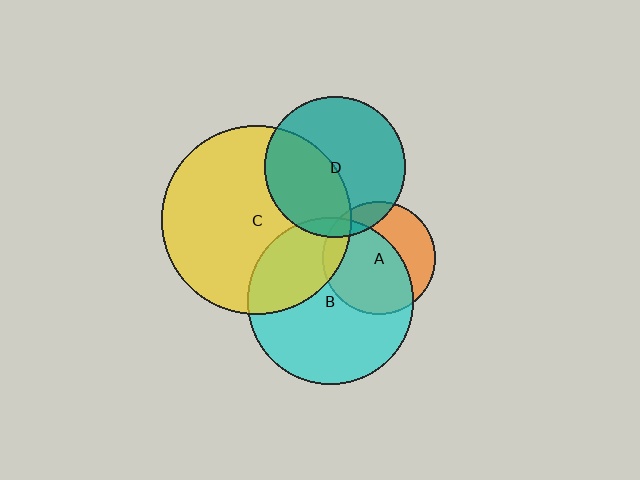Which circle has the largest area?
Circle C (yellow).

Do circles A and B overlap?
Yes.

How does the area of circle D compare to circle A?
Approximately 1.5 times.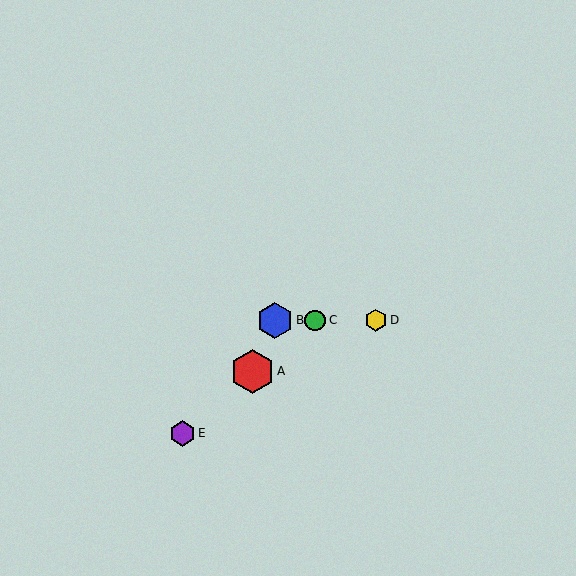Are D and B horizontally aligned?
Yes, both are at y≈320.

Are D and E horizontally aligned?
No, D is at y≈320 and E is at y≈434.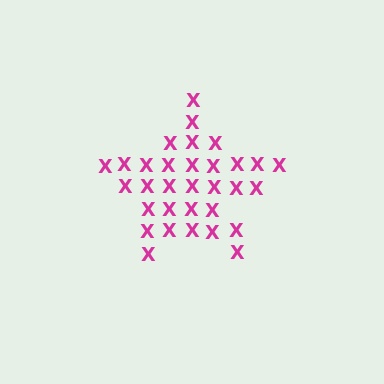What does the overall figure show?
The overall figure shows a star.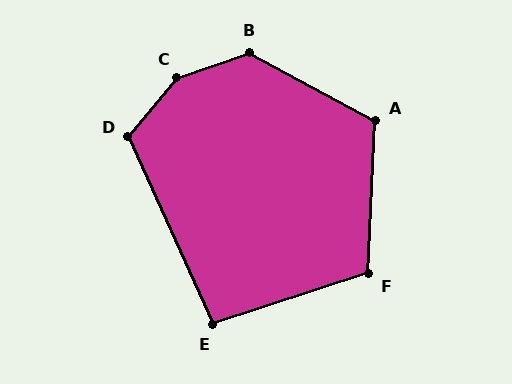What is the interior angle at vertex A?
Approximately 116 degrees (obtuse).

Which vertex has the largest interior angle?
C, at approximately 148 degrees.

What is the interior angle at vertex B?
Approximately 133 degrees (obtuse).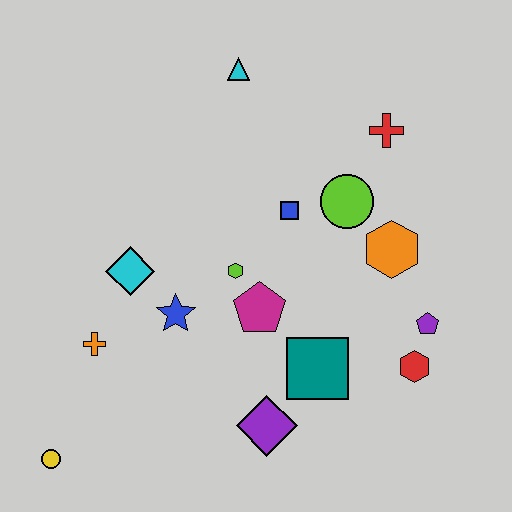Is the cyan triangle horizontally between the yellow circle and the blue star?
No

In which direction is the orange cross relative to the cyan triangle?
The orange cross is below the cyan triangle.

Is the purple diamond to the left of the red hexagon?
Yes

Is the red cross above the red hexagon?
Yes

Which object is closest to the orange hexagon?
The lime circle is closest to the orange hexagon.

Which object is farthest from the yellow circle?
The red cross is farthest from the yellow circle.